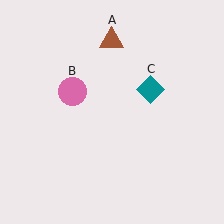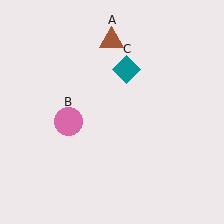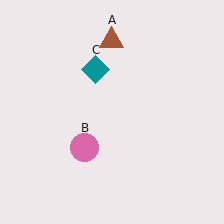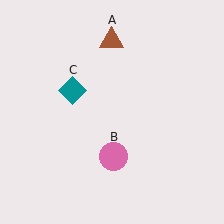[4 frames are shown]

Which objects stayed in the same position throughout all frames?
Brown triangle (object A) remained stationary.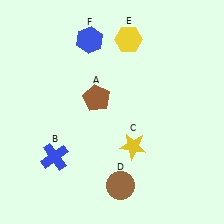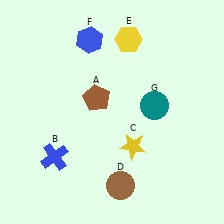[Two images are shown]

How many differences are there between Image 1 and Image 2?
There is 1 difference between the two images.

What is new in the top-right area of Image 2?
A teal circle (G) was added in the top-right area of Image 2.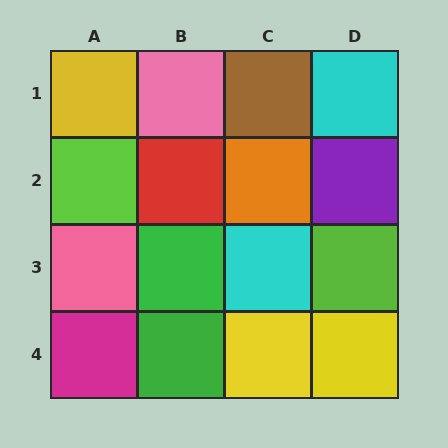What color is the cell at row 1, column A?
Yellow.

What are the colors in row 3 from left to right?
Pink, green, cyan, lime.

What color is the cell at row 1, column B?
Pink.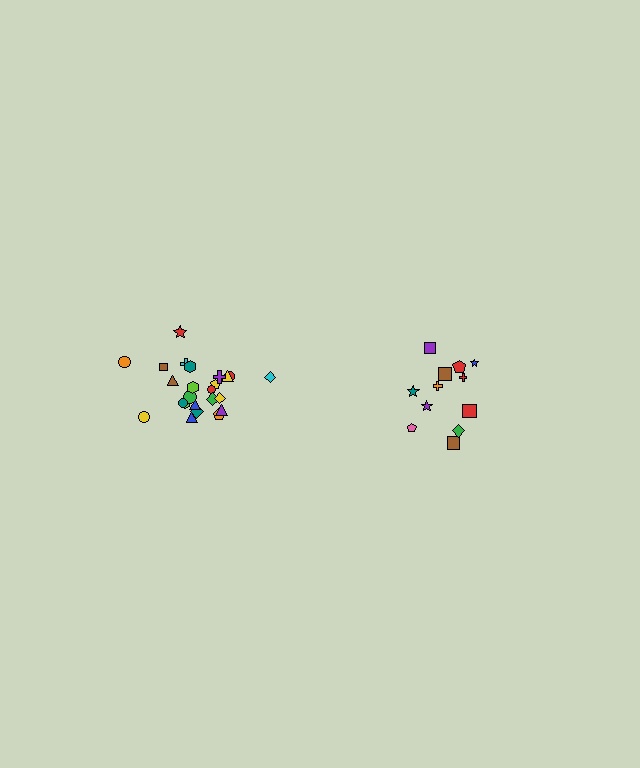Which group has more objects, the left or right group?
The left group.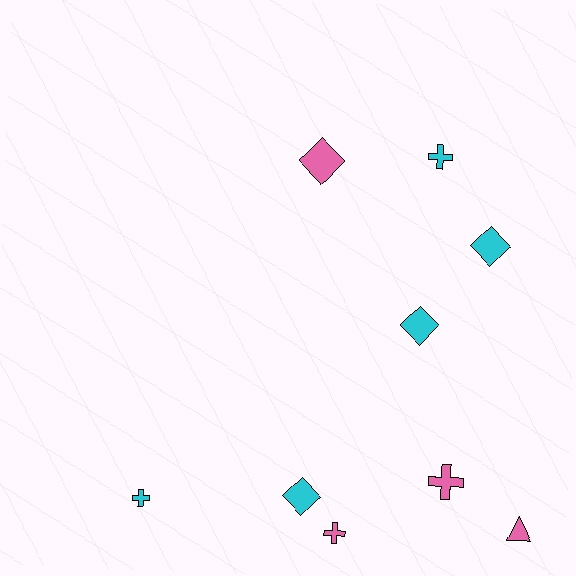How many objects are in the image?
There are 9 objects.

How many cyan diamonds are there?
There are 3 cyan diamonds.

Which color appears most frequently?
Cyan, with 5 objects.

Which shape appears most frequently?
Diamond, with 4 objects.